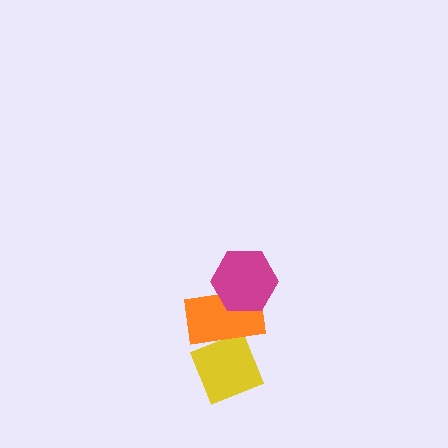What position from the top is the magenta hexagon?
The magenta hexagon is 1st from the top.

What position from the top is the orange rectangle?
The orange rectangle is 2nd from the top.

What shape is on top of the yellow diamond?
The orange rectangle is on top of the yellow diamond.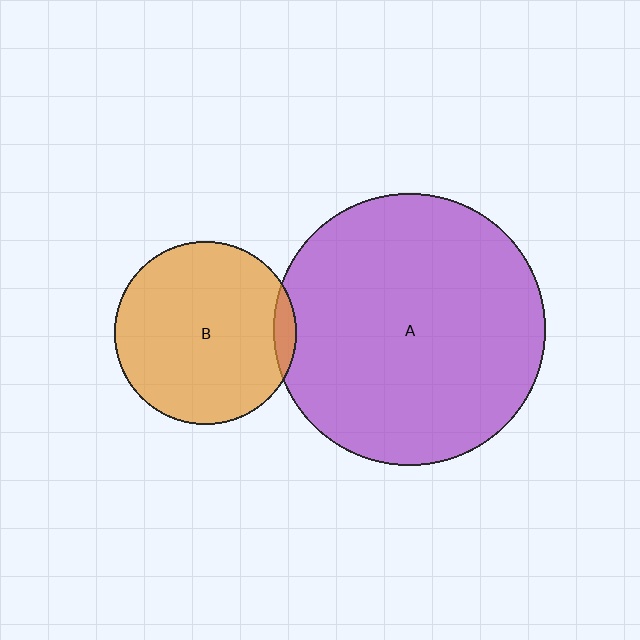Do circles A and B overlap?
Yes.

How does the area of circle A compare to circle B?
Approximately 2.2 times.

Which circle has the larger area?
Circle A (purple).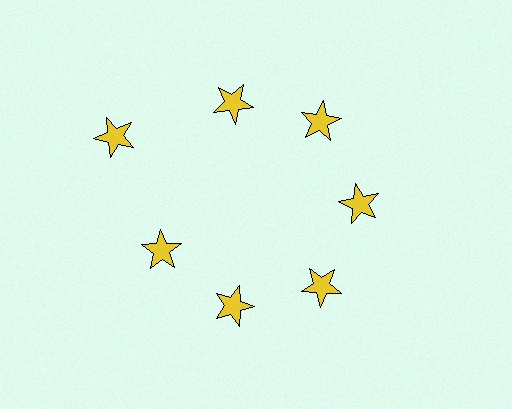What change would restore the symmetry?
The symmetry would be restored by moving it inward, back onto the ring so that all 7 stars sit at equal angles and equal distance from the center.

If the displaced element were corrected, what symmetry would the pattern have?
It would have 7-fold rotational symmetry — the pattern would map onto itself every 51 degrees.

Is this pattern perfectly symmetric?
No. The 7 yellow stars are arranged in a ring, but one element near the 10 o'clock position is pushed outward from the center, breaking the 7-fold rotational symmetry.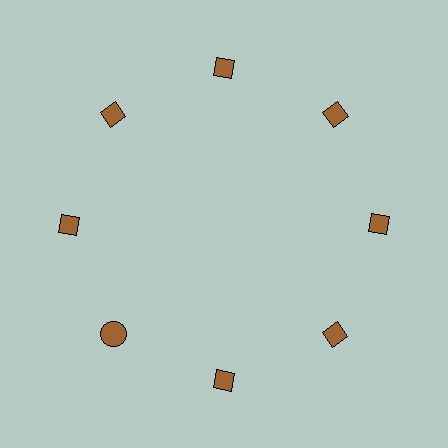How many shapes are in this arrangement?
There are 8 shapes arranged in a ring pattern.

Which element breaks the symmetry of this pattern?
The brown circle at roughly the 8 o'clock position breaks the symmetry. All other shapes are brown diamonds.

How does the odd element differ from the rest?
It has a different shape: circle instead of diamond.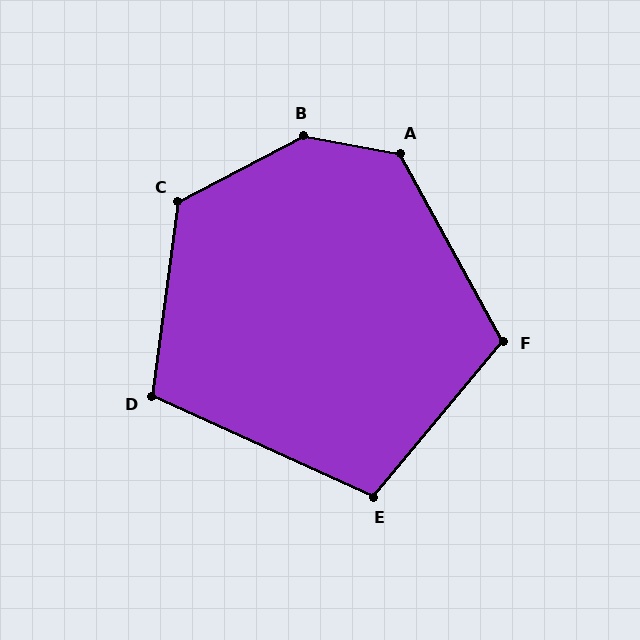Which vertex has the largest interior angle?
B, at approximately 142 degrees.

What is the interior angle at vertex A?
Approximately 129 degrees (obtuse).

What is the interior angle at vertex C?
Approximately 125 degrees (obtuse).